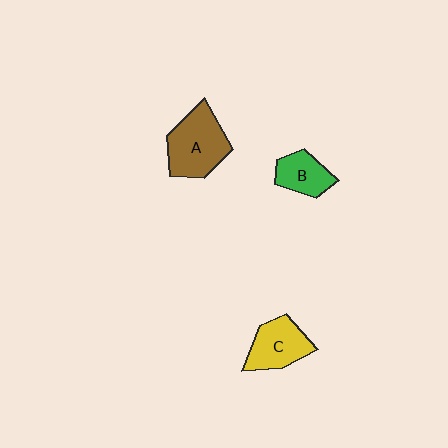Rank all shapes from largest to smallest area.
From largest to smallest: A (brown), C (yellow), B (green).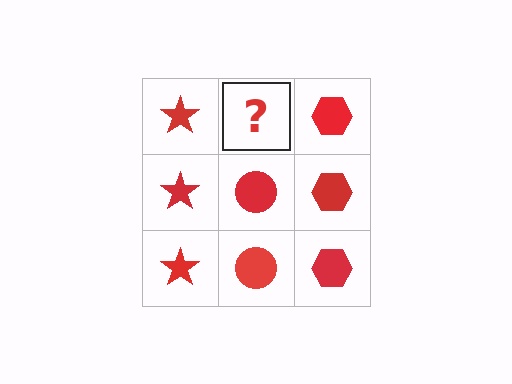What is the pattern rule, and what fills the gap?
The rule is that each column has a consistent shape. The gap should be filled with a red circle.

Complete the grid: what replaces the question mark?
The question mark should be replaced with a red circle.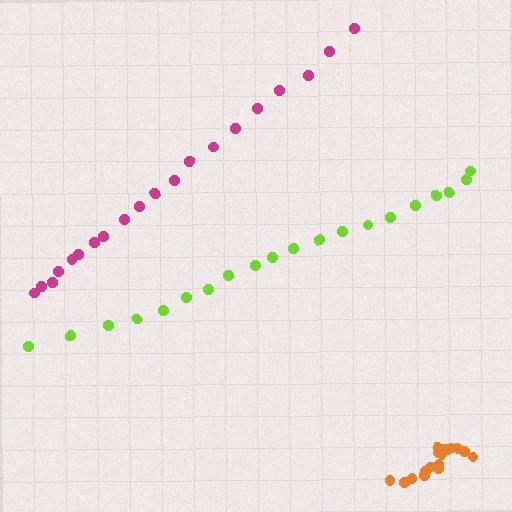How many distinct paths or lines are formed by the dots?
There are 3 distinct paths.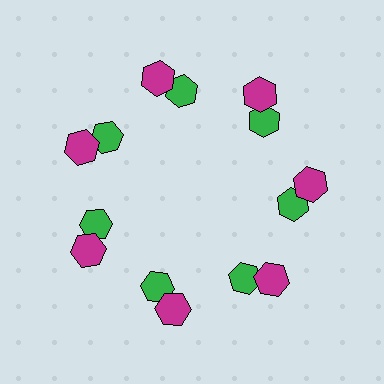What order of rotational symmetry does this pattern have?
This pattern has 7-fold rotational symmetry.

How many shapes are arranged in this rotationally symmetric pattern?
There are 14 shapes, arranged in 7 groups of 2.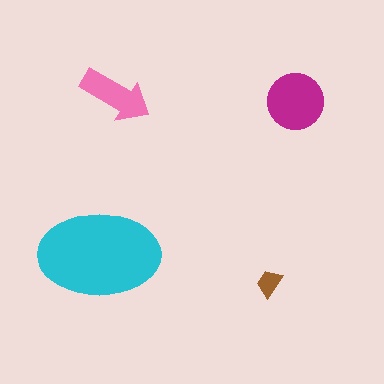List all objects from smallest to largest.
The brown trapezoid, the pink arrow, the magenta circle, the cyan ellipse.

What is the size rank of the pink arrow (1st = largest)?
3rd.